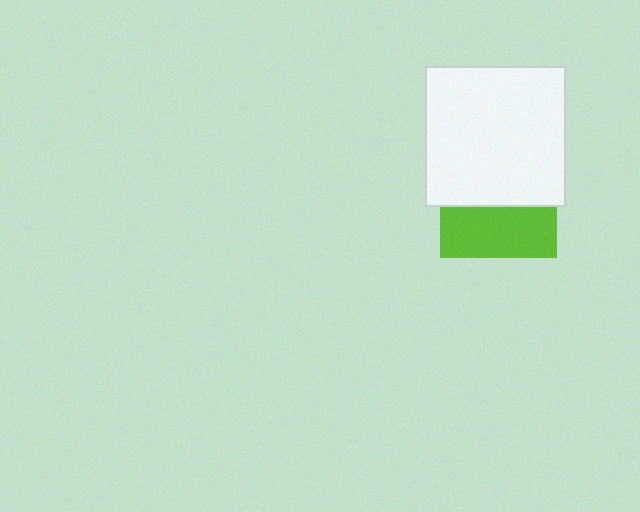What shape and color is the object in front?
The object in front is a white square.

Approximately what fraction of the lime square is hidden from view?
Roughly 57% of the lime square is hidden behind the white square.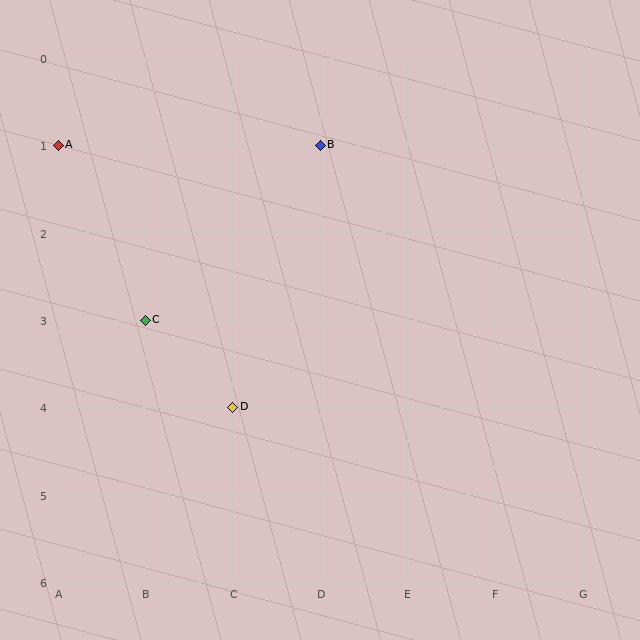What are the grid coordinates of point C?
Point C is at grid coordinates (B, 3).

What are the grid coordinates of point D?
Point D is at grid coordinates (C, 4).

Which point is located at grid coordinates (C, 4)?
Point D is at (C, 4).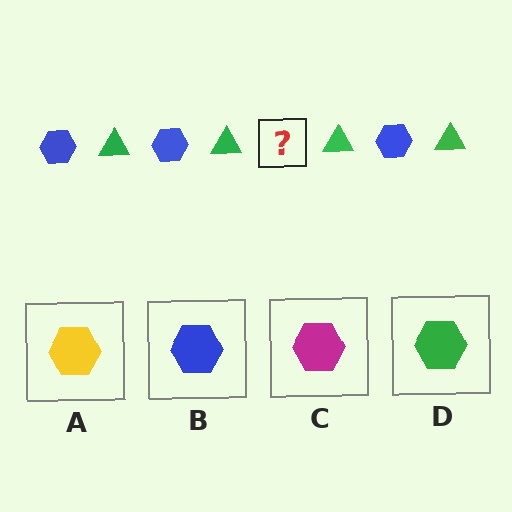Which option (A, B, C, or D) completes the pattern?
B.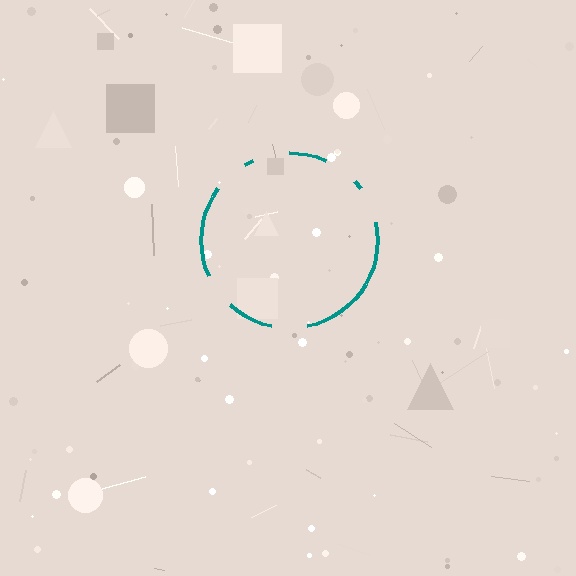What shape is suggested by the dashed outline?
The dashed outline suggests a circle.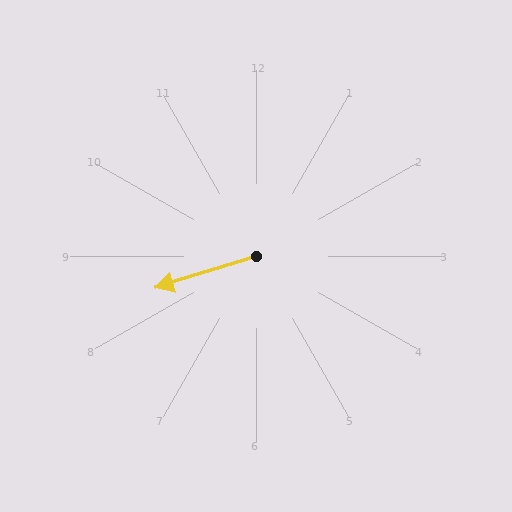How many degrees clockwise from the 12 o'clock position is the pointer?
Approximately 253 degrees.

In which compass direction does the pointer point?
West.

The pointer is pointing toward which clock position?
Roughly 8 o'clock.